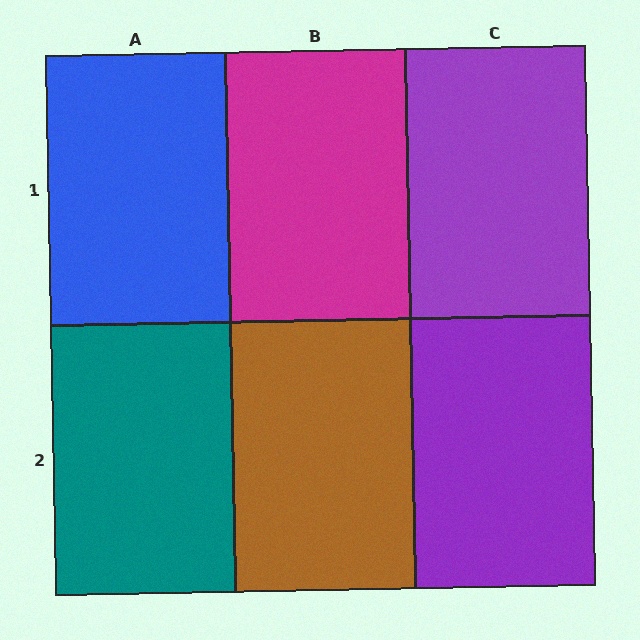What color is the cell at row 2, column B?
Brown.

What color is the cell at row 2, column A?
Teal.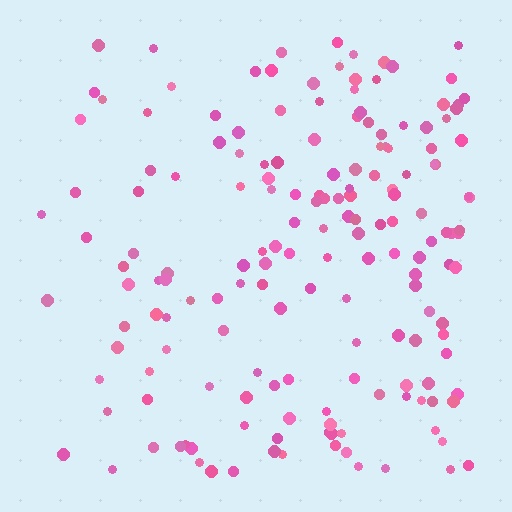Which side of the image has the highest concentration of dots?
The right.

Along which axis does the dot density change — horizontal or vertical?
Horizontal.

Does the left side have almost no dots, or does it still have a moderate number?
Still a moderate number, just noticeably fewer than the right.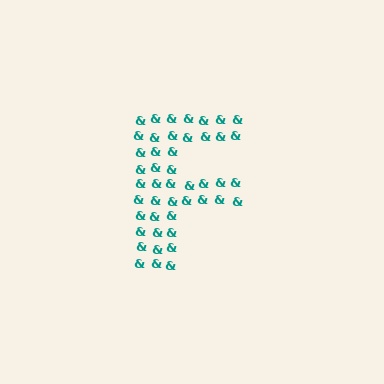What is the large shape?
The large shape is the letter F.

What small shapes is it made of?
It is made of small ampersands.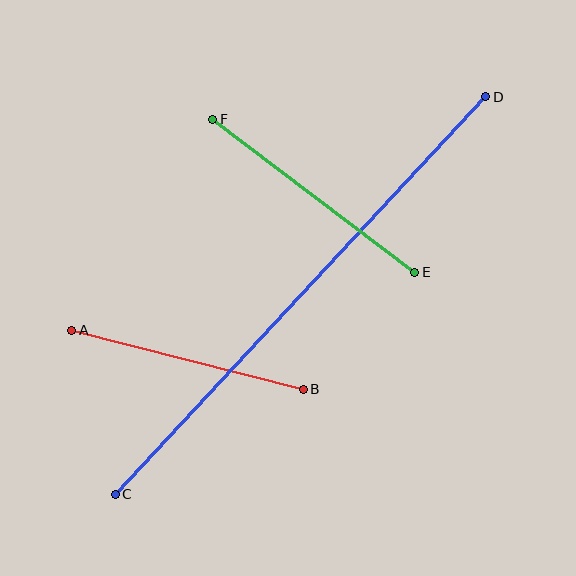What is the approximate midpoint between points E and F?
The midpoint is at approximately (314, 196) pixels.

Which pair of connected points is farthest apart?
Points C and D are farthest apart.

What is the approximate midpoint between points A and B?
The midpoint is at approximately (187, 360) pixels.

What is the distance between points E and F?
The distance is approximately 254 pixels.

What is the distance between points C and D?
The distance is approximately 543 pixels.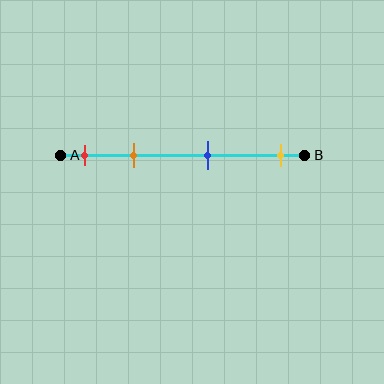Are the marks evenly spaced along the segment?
No, the marks are not evenly spaced.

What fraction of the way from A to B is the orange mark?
The orange mark is approximately 30% (0.3) of the way from A to B.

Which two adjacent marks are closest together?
The red and orange marks are the closest adjacent pair.